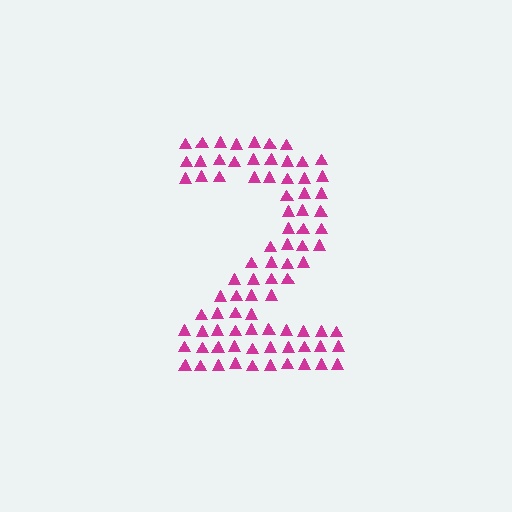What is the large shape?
The large shape is the digit 2.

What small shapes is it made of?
It is made of small triangles.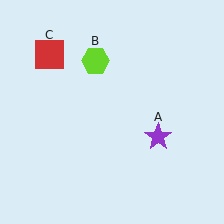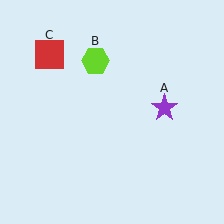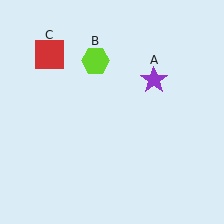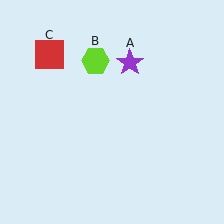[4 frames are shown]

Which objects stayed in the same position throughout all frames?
Lime hexagon (object B) and red square (object C) remained stationary.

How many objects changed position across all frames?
1 object changed position: purple star (object A).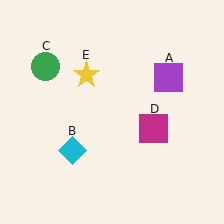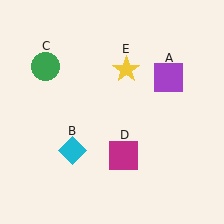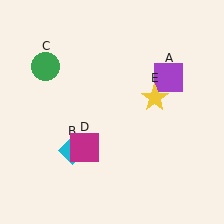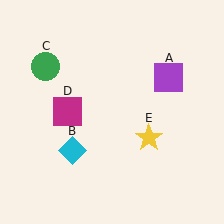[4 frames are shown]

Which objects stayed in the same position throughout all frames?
Purple square (object A) and cyan diamond (object B) and green circle (object C) remained stationary.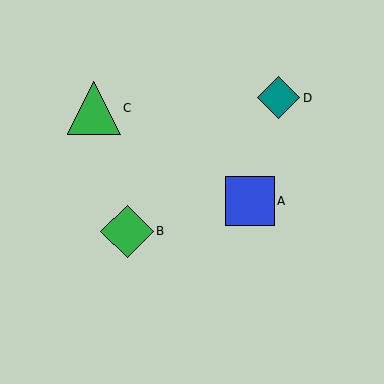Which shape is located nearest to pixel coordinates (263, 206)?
The blue square (labeled A) at (250, 201) is nearest to that location.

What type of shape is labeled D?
Shape D is a teal diamond.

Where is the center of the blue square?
The center of the blue square is at (250, 201).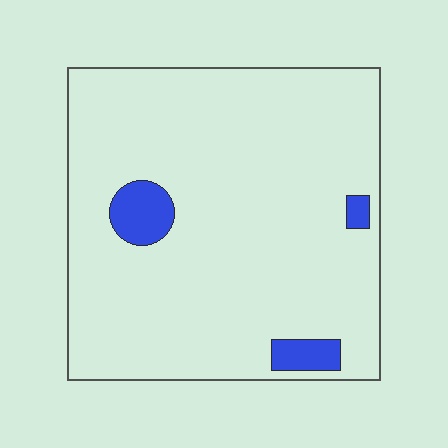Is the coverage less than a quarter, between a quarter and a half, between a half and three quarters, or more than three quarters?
Less than a quarter.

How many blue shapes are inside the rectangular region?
3.